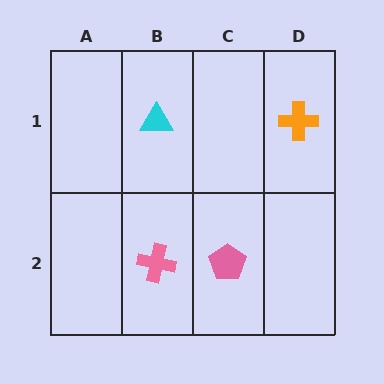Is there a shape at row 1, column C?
No, that cell is empty.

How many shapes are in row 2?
2 shapes.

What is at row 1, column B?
A cyan triangle.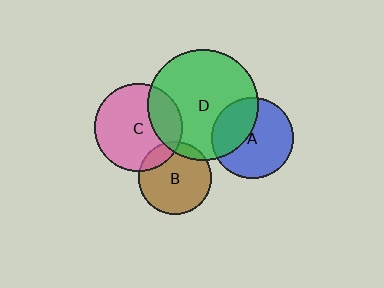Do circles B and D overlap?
Yes.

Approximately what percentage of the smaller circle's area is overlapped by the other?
Approximately 10%.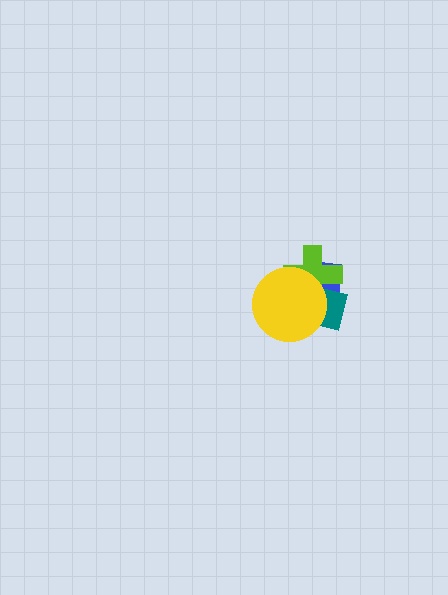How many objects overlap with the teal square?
3 objects overlap with the teal square.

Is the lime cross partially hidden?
Yes, it is partially covered by another shape.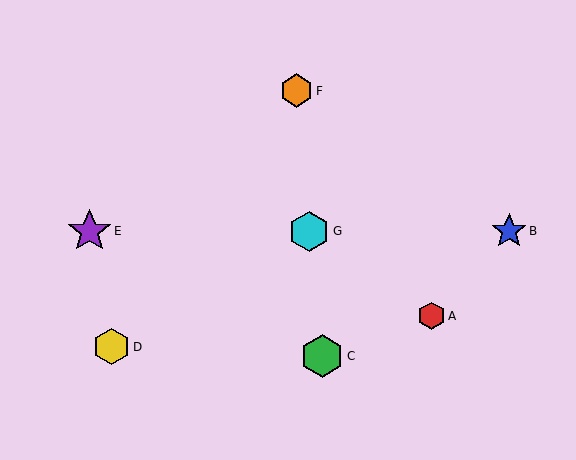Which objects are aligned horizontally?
Objects B, E, G are aligned horizontally.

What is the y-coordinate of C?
Object C is at y≈356.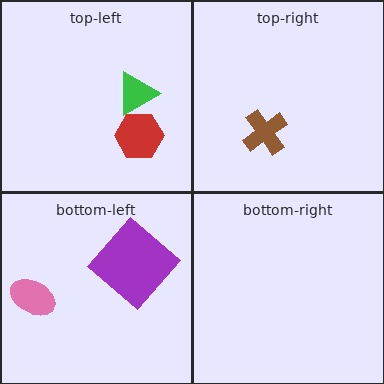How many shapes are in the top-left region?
2.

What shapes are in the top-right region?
The brown cross.